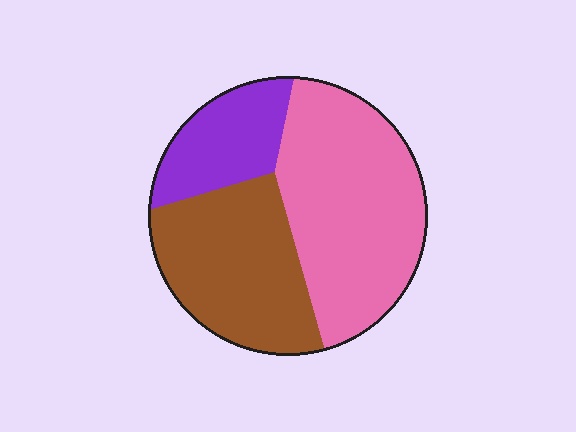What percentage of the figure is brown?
Brown takes up between a third and a half of the figure.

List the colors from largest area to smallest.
From largest to smallest: pink, brown, purple.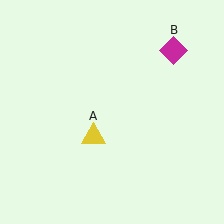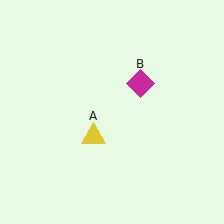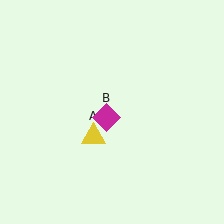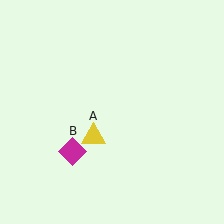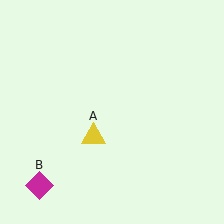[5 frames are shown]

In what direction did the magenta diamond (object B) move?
The magenta diamond (object B) moved down and to the left.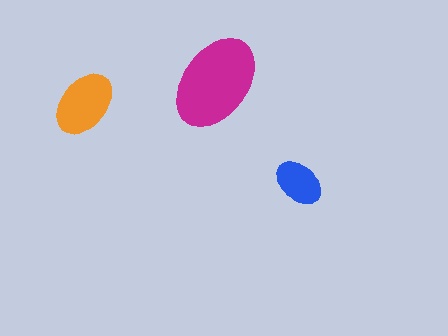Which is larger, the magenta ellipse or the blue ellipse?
The magenta one.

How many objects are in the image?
There are 3 objects in the image.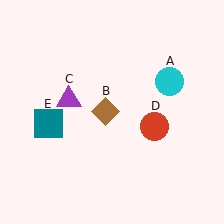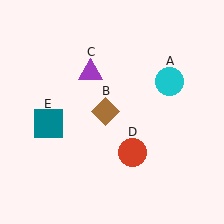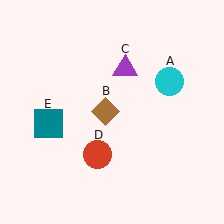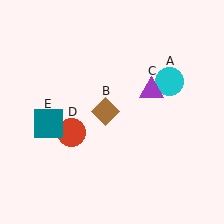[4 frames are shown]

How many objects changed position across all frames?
2 objects changed position: purple triangle (object C), red circle (object D).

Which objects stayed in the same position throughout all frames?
Cyan circle (object A) and brown diamond (object B) and teal square (object E) remained stationary.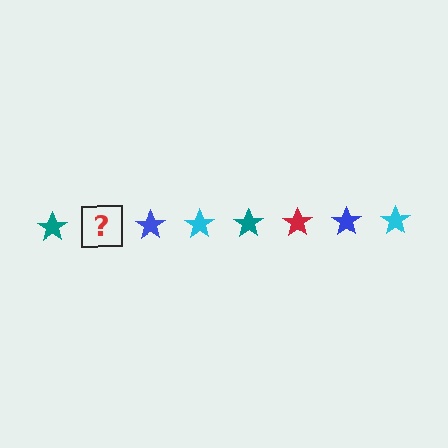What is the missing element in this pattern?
The missing element is a red star.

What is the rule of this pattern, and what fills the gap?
The rule is that the pattern cycles through teal, red, blue, cyan stars. The gap should be filled with a red star.